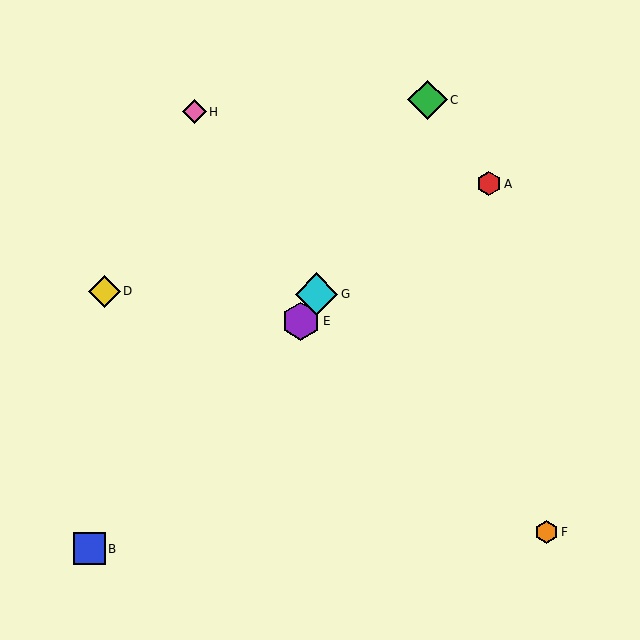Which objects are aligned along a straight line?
Objects C, E, G are aligned along a straight line.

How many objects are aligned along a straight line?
3 objects (C, E, G) are aligned along a straight line.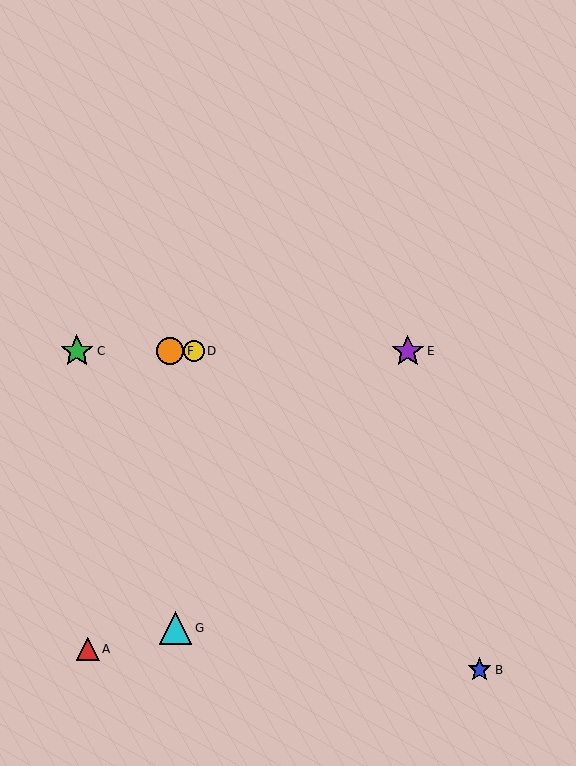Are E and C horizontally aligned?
Yes, both are at y≈351.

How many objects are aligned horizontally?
4 objects (C, D, E, F) are aligned horizontally.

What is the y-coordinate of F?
Object F is at y≈351.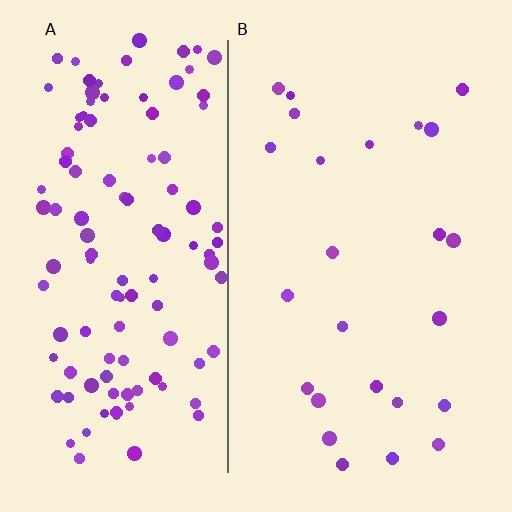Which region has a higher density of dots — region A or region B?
A (the left).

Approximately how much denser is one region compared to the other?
Approximately 4.7× — region A over region B.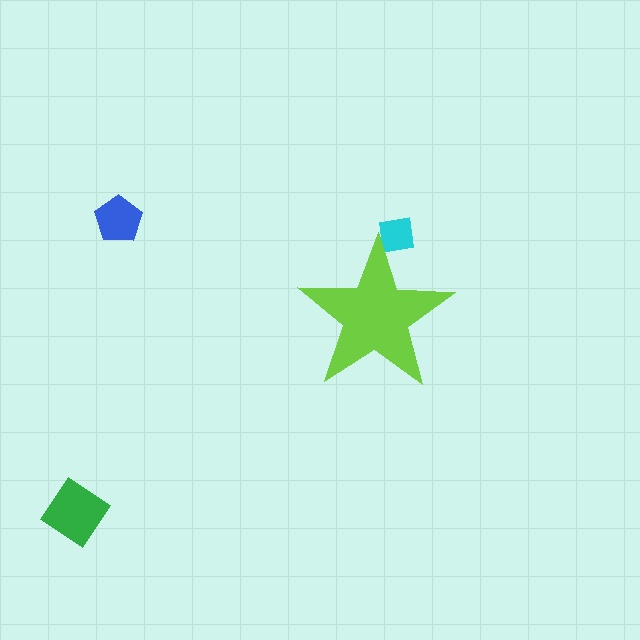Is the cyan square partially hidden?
Yes, the cyan square is partially hidden behind the lime star.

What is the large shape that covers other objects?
A lime star.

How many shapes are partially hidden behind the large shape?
1 shape is partially hidden.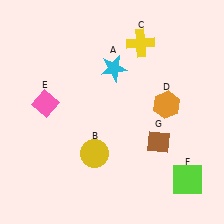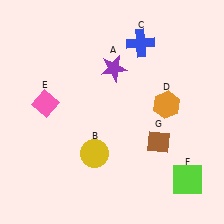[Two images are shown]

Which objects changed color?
A changed from cyan to purple. C changed from yellow to blue.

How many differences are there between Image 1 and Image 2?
There are 2 differences between the two images.